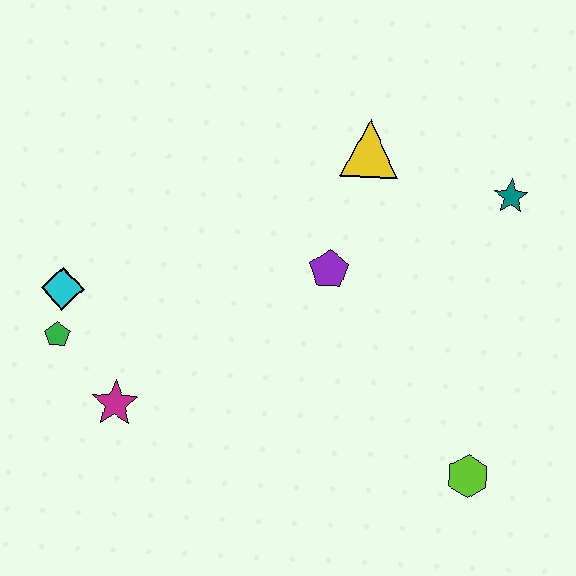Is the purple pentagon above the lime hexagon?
Yes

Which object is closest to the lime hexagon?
The purple pentagon is closest to the lime hexagon.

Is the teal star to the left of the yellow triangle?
No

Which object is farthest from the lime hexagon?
The cyan diamond is farthest from the lime hexagon.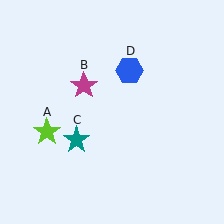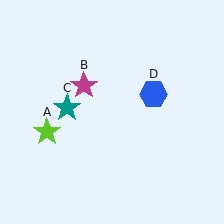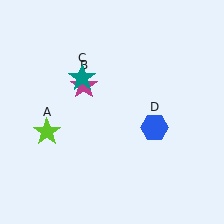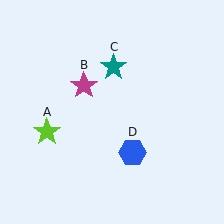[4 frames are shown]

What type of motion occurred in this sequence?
The teal star (object C), blue hexagon (object D) rotated clockwise around the center of the scene.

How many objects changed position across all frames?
2 objects changed position: teal star (object C), blue hexagon (object D).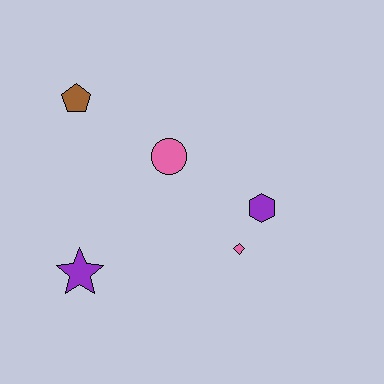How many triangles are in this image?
There are no triangles.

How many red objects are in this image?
There are no red objects.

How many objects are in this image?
There are 5 objects.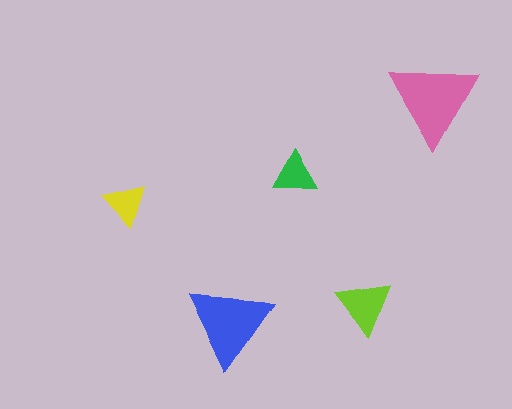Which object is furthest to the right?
The pink triangle is rightmost.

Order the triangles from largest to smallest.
the pink one, the blue one, the lime one, the green one, the yellow one.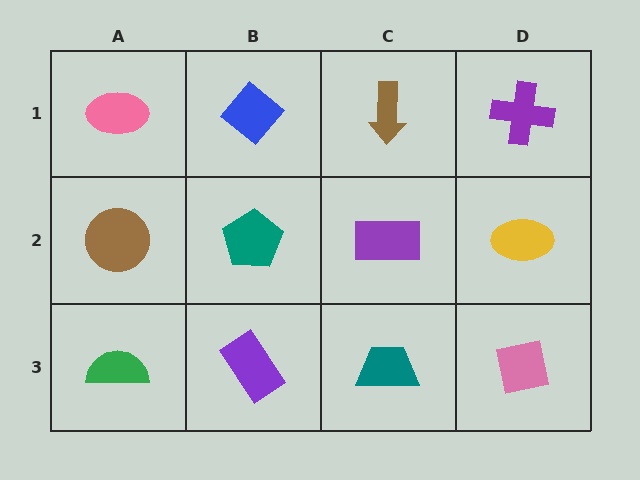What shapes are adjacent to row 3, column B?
A teal pentagon (row 2, column B), a green semicircle (row 3, column A), a teal trapezoid (row 3, column C).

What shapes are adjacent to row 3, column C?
A purple rectangle (row 2, column C), a purple rectangle (row 3, column B), a pink square (row 3, column D).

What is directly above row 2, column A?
A pink ellipse.